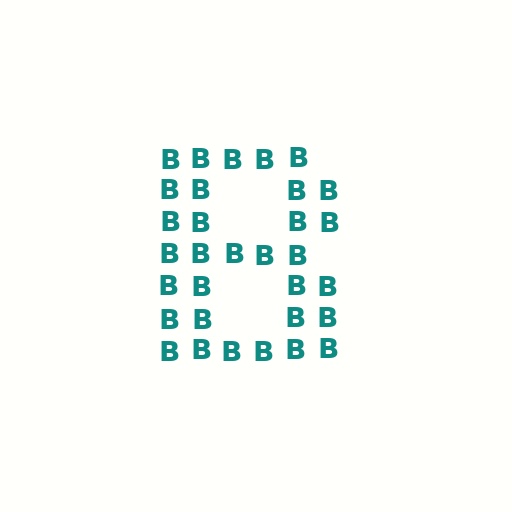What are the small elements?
The small elements are letter B's.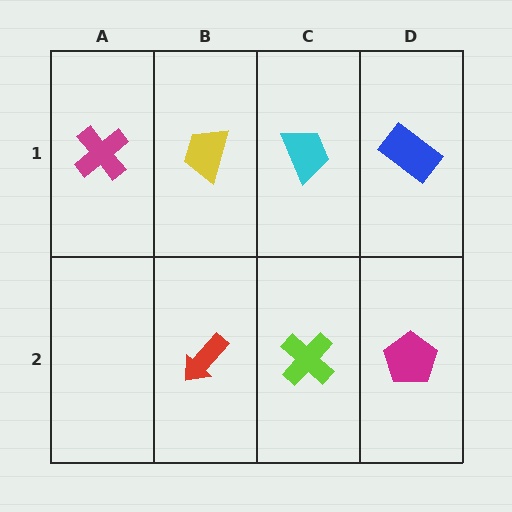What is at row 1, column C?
A cyan trapezoid.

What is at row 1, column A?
A magenta cross.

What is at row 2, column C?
A lime cross.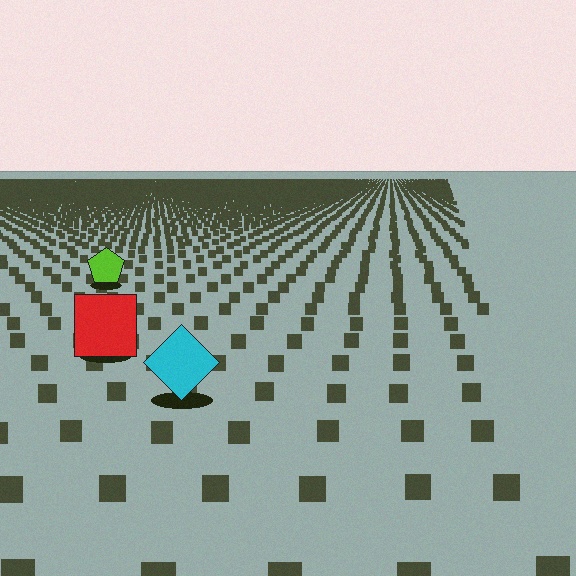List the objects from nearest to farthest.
From nearest to farthest: the cyan diamond, the red square, the lime pentagon.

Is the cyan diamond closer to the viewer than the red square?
Yes. The cyan diamond is closer — you can tell from the texture gradient: the ground texture is coarser near it.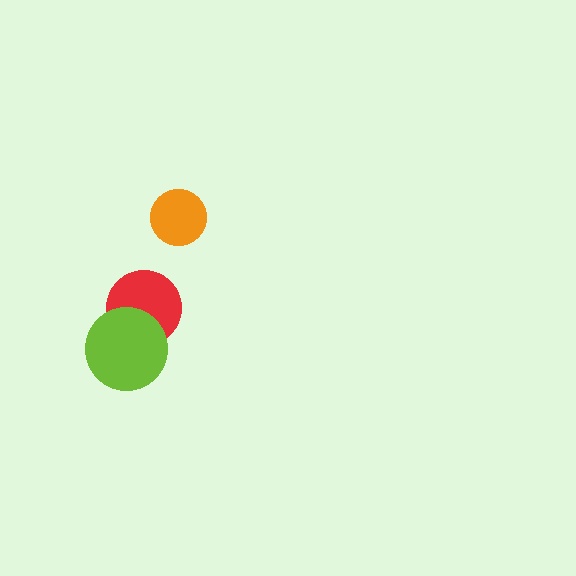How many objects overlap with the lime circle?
1 object overlaps with the lime circle.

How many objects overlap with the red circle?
1 object overlaps with the red circle.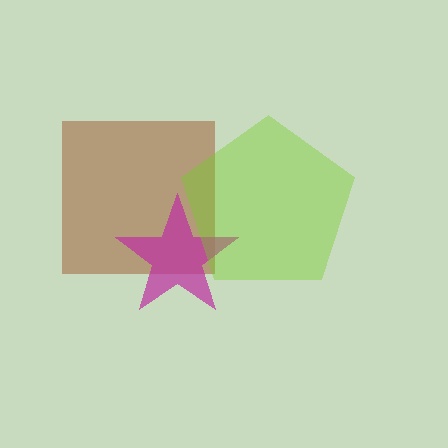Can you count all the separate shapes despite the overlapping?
Yes, there are 3 separate shapes.